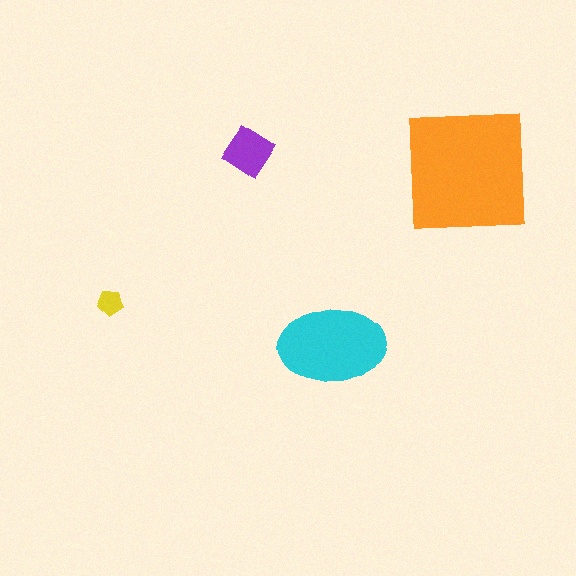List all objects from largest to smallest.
The orange square, the cyan ellipse, the purple diamond, the yellow pentagon.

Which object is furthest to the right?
The orange square is rightmost.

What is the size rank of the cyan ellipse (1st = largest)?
2nd.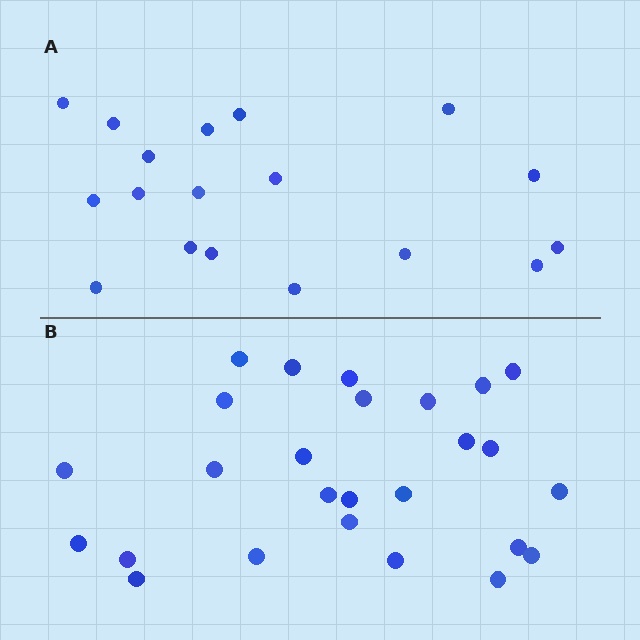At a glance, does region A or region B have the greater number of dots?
Region B (the bottom region) has more dots.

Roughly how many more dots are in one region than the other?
Region B has roughly 8 or so more dots than region A.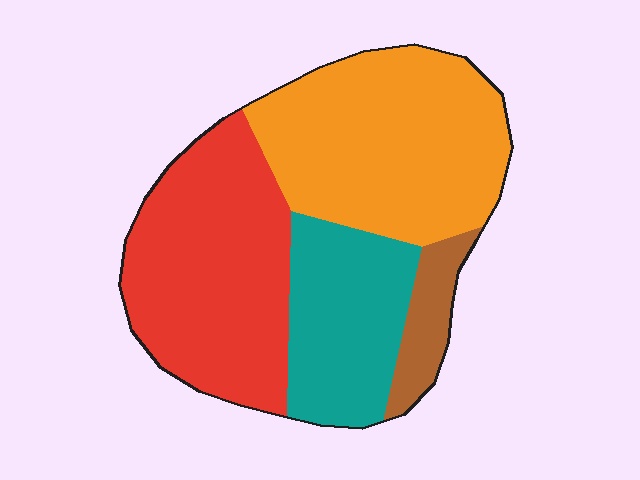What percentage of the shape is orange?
Orange covers 37% of the shape.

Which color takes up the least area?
Brown, at roughly 5%.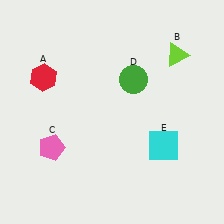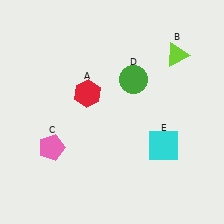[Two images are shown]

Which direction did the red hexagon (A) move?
The red hexagon (A) moved right.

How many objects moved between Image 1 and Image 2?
1 object moved between the two images.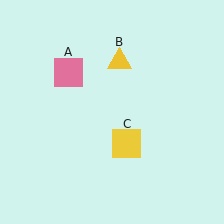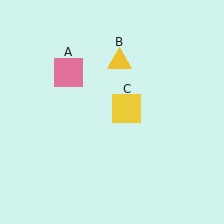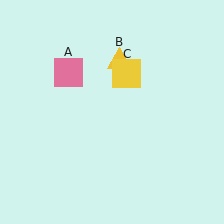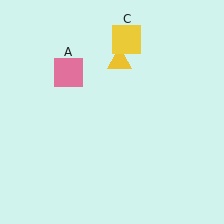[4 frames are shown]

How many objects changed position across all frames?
1 object changed position: yellow square (object C).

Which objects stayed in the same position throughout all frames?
Pink square (object A) and yellow triangle (object B) remained stationary.